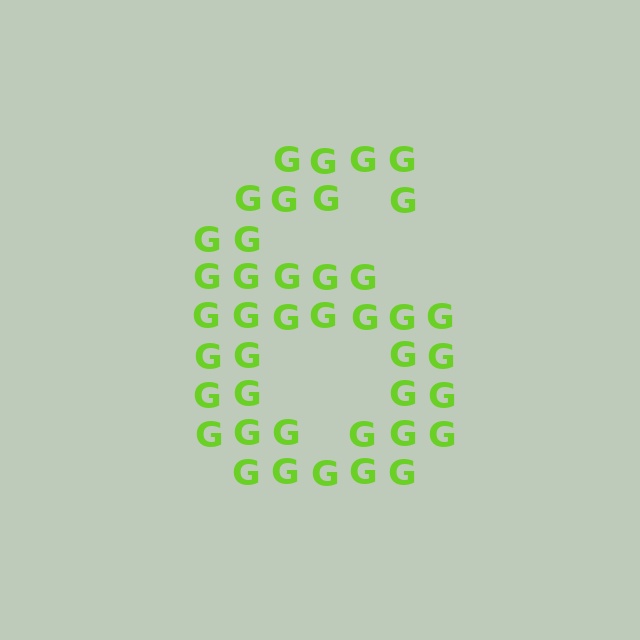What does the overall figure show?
The overall figure shows the digit 6.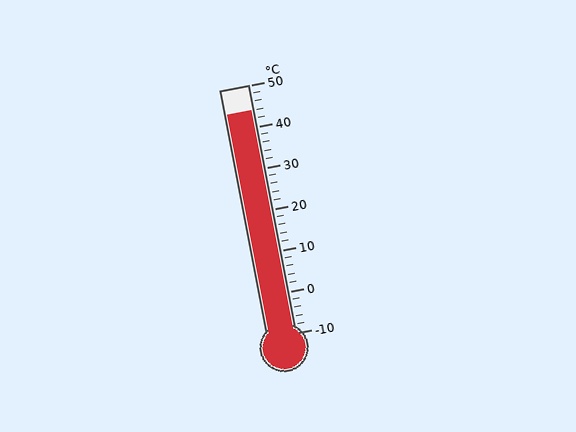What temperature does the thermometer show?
The thermometer shows approximately 44°C.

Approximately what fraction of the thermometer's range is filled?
The thermometer is filled to approximately 90% of its range.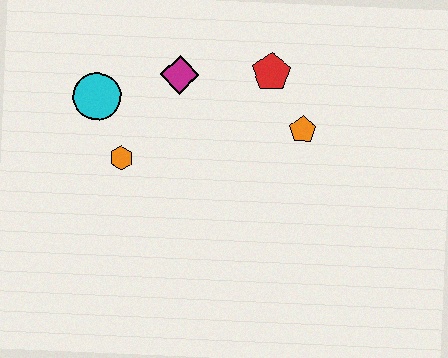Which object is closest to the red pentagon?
The orange pentagon is closest to the red pentagon.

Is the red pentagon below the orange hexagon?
No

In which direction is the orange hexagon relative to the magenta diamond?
The orange hexagon is below the magenta diamond.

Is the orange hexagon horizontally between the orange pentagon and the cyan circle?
Yes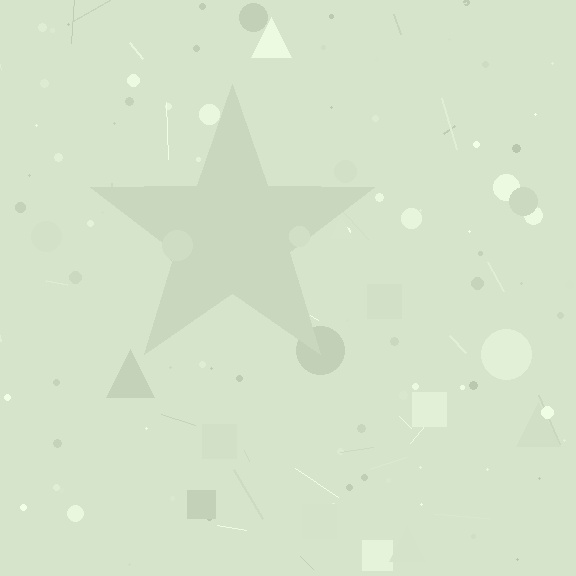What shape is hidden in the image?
A star is hidden in the image.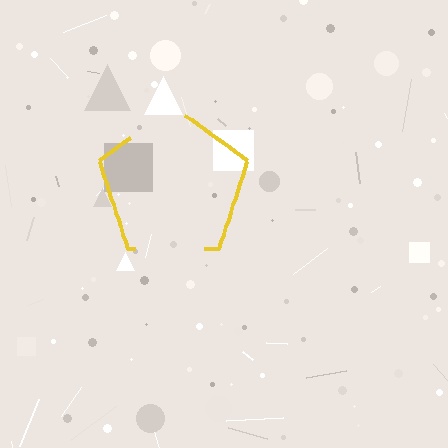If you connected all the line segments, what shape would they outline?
They would outline a pentagon.